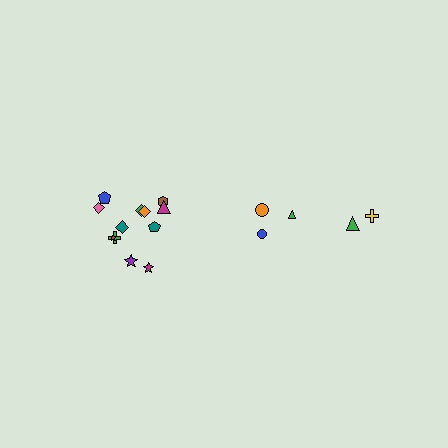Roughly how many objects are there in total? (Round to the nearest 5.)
Roughly 15 objects in total.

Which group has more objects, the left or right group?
The left group.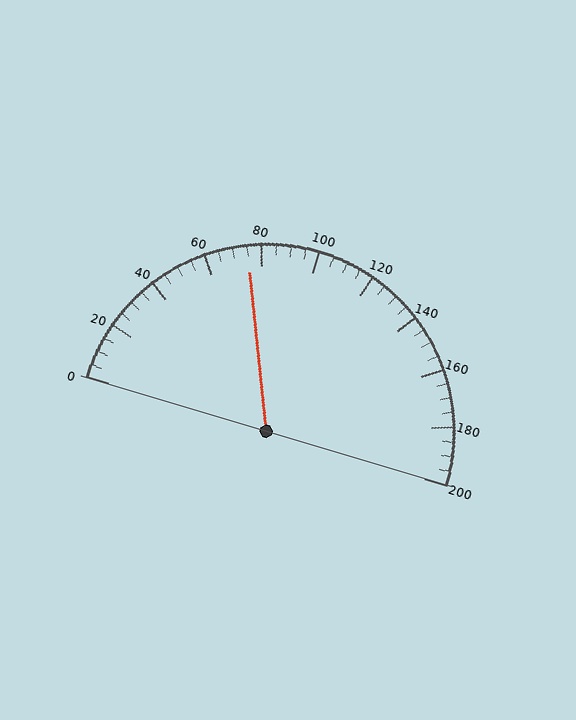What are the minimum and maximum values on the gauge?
The gauge ranges from 0 to 200.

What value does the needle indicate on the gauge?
The needle indicates approximately 75.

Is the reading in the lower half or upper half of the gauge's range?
The reading is in the lower half of the range (0 to 200).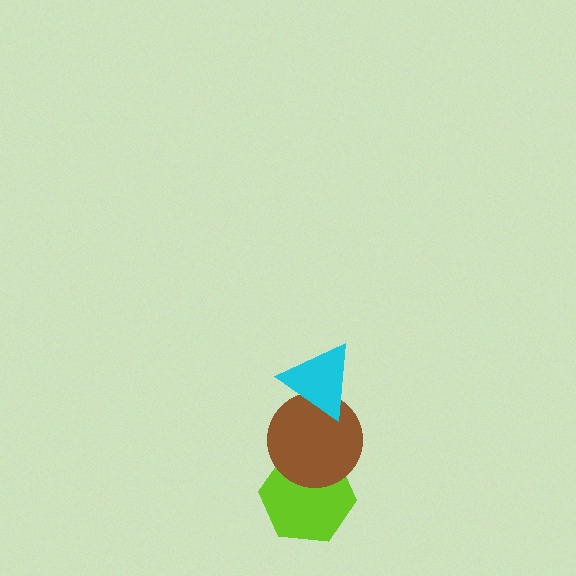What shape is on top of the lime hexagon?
The brown circle is on top of the lime hexagon.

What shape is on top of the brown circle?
The cyan triangle is on top of the brown circle.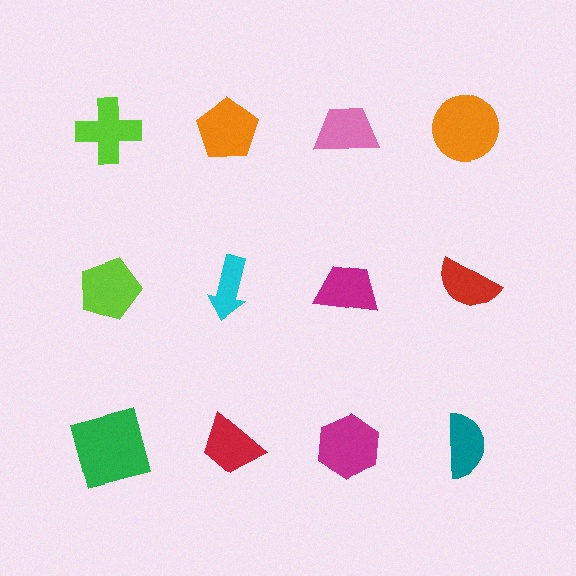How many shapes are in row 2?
4 shapes.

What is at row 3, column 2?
A red trapezoid.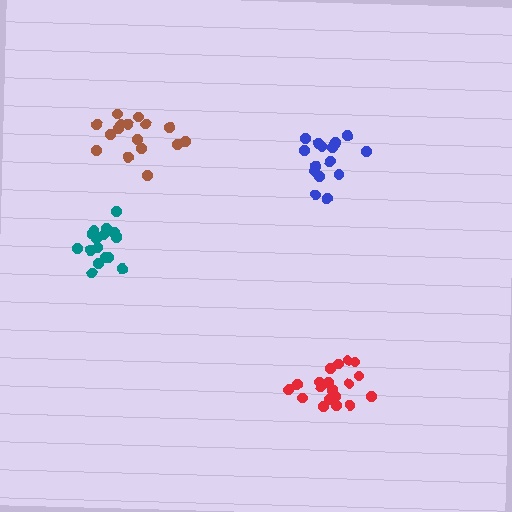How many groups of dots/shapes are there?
There are 4 groups.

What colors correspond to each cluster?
The clusters are colored: red, teal, brown, blue.